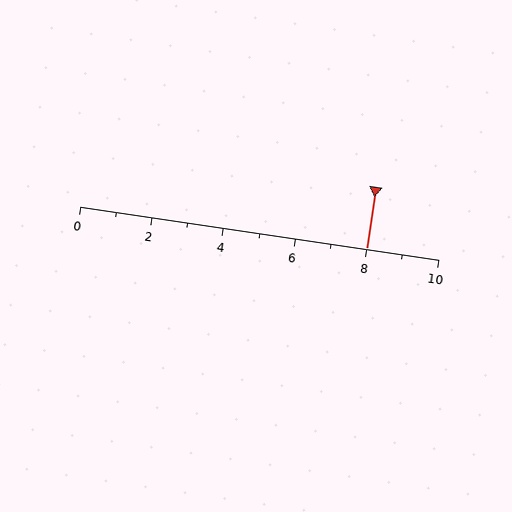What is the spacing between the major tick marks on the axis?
The major ticks are spaced 2 apart.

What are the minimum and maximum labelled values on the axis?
The axis runs from 0 to 10.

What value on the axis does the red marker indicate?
The marker indicates approximately 8.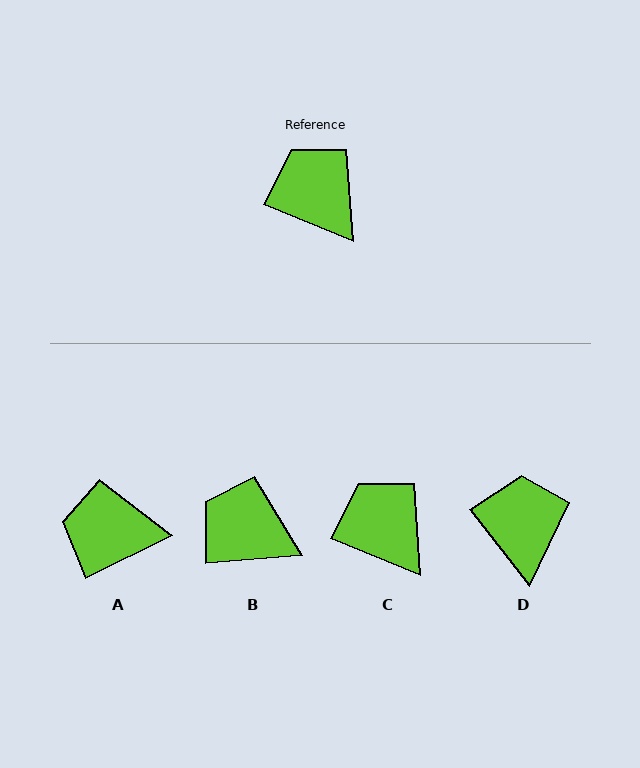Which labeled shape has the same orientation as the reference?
C.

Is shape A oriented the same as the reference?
No, it is off by about 48 degrees.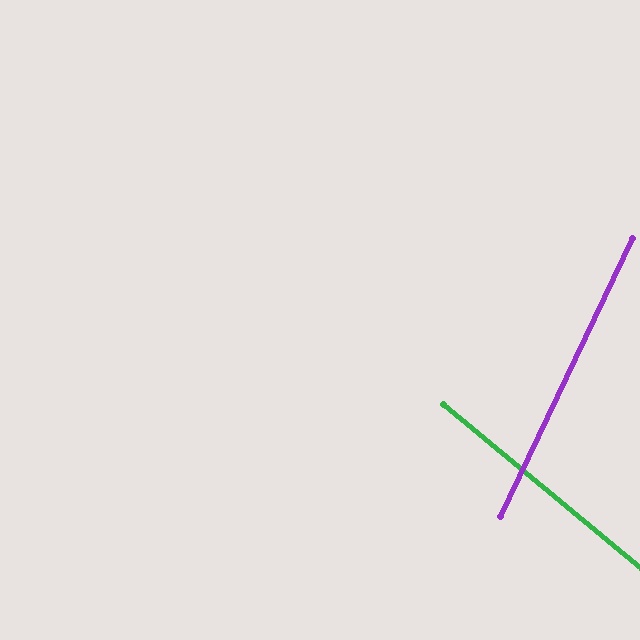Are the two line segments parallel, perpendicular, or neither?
Neither parallel nor perpendicular — they differ by about 75°.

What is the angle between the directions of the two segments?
Approximately 75 degrees.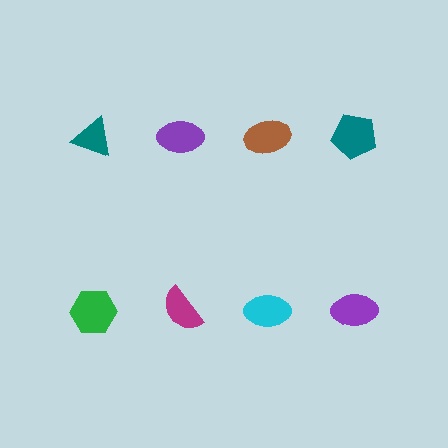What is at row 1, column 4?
A teal pentagon.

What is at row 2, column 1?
A green hexagon.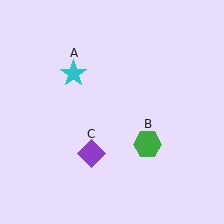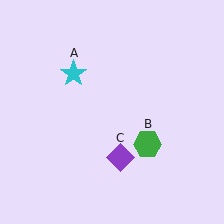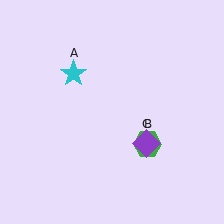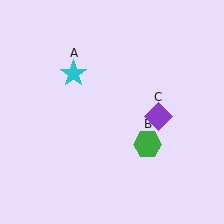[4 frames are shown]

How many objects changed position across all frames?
1 object changed position: purple diamond (object C).